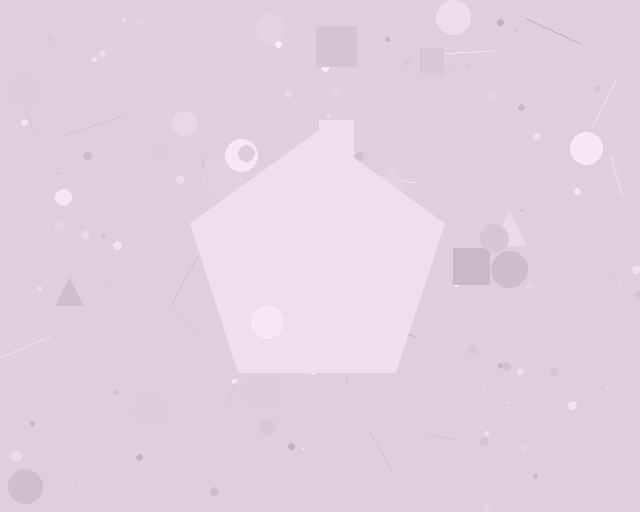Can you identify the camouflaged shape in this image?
The camouflaged shape is a pentagon.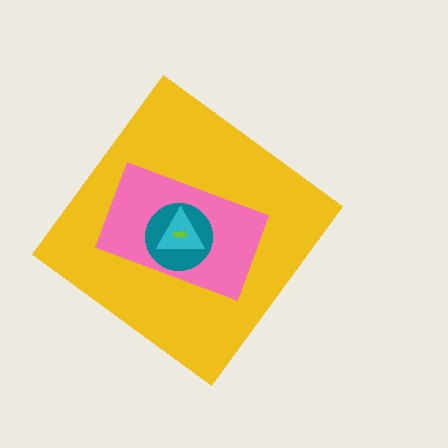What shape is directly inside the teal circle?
The cyan triangle.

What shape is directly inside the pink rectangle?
The teal circle.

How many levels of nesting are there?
5.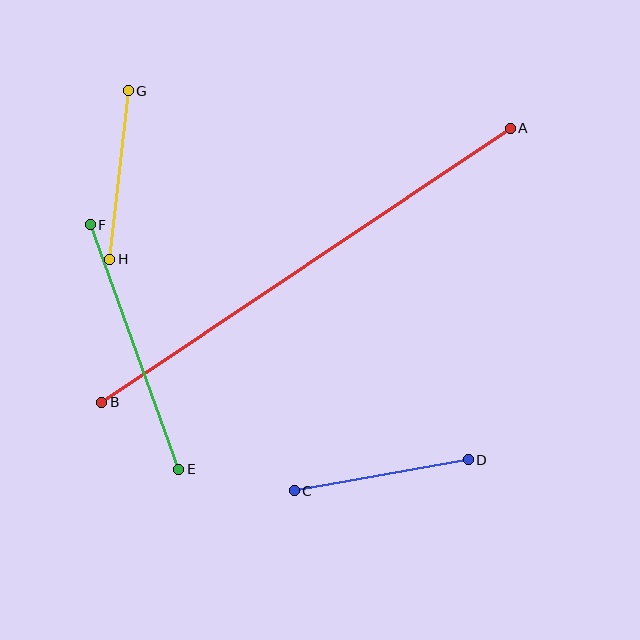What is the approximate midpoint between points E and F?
The midpoint is at approximately (134, 347) pixels.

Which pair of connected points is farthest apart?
Points A and B are farthest apart.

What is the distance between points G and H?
The distance is approximately 170 pixels.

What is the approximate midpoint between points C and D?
The midpoint is at approximately (381, 475) pixels.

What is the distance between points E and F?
The distance is approximately 260 pixels.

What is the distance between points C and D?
The distance is approximately 177 pixels.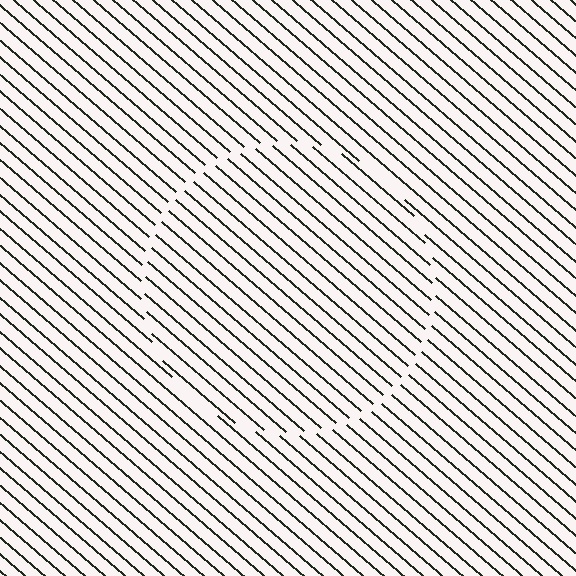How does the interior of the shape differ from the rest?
The interior of the shape contains the same grating, shifted by half a period — the contour is defined by the phase discontinuity where line-ends from the inner and outer gratings abut.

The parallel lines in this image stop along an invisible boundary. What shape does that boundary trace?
An illusory circle. The interior of the shape contains the same grating, shifted by half a period — the contour is defined by the phase discontinuity where line-ends from the inner and outer gratings abut.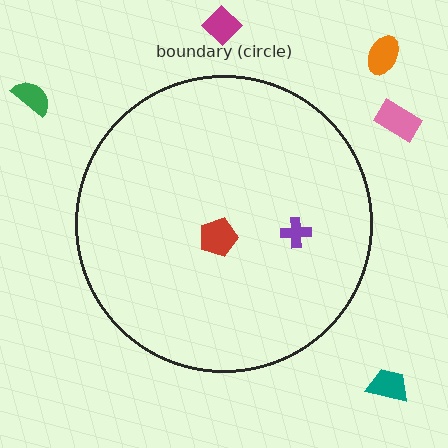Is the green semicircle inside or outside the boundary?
Outside.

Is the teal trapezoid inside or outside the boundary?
Outside.